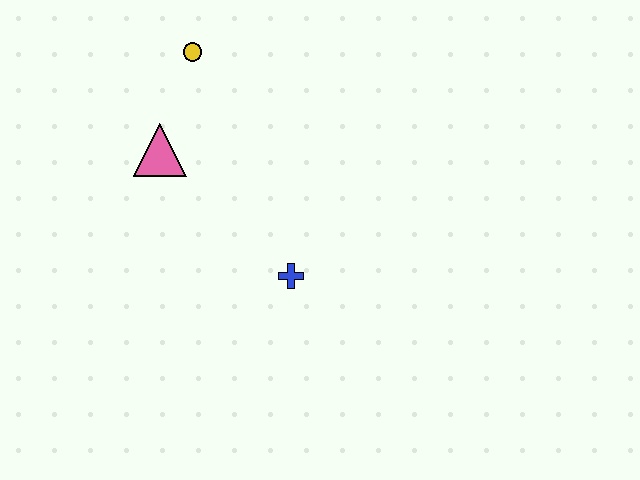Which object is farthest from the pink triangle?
The blue cross is farthest from the pink triangle.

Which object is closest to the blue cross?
The pink triangle is closest to the blue cross.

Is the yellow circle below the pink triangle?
No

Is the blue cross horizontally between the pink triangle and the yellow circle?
No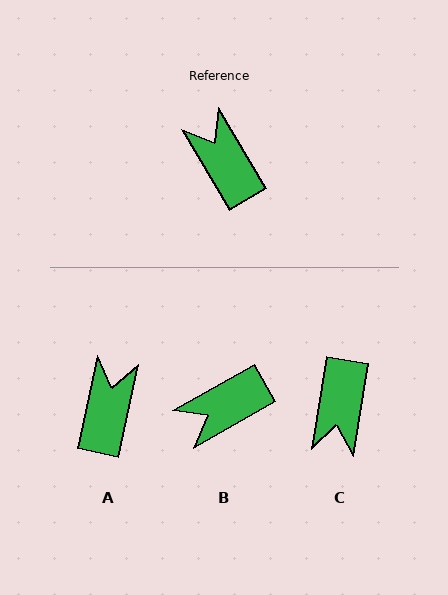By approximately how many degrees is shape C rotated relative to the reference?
Approximately 140 degrees counter-clockwise.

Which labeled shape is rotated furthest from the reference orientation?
C, about 140 degrees away.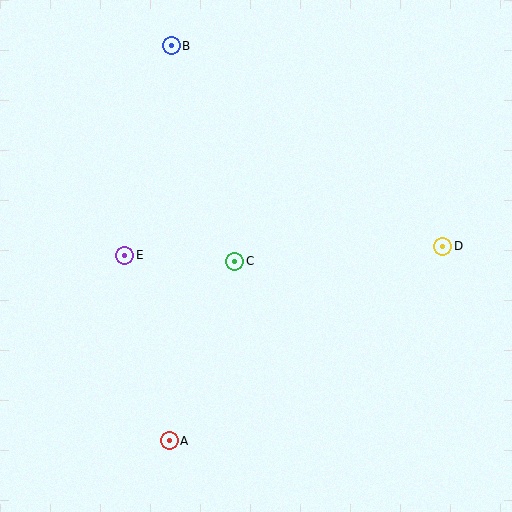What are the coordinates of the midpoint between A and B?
The midpoint between A and B is at (170, 243).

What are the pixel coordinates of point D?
Point D is at (443, 246).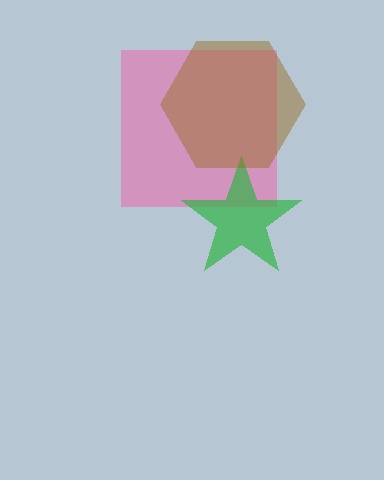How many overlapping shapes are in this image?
There are 3 overlapping shapes in the image.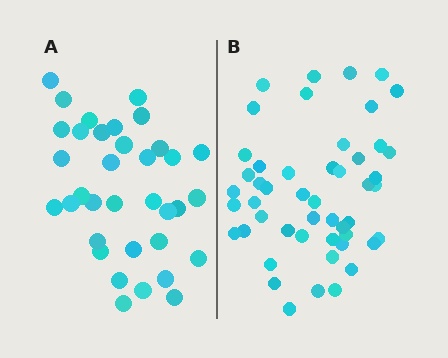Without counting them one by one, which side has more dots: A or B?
Region B (the right region) has more dots.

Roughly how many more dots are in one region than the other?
Region B has approximately 15 more dots than region A.